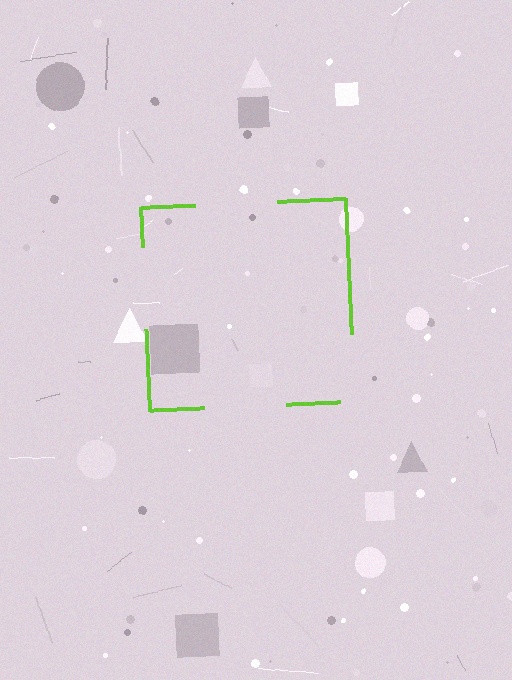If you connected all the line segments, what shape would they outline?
They would outline a square.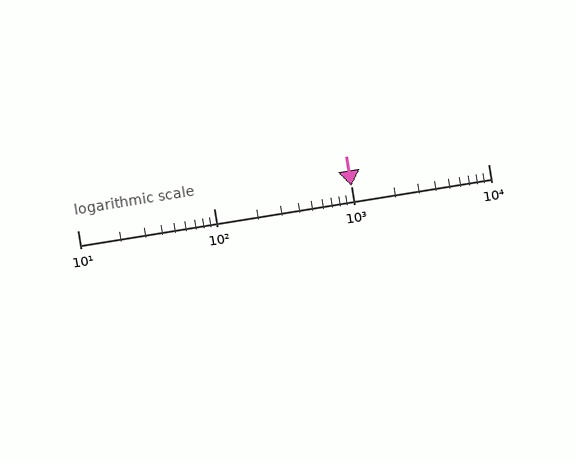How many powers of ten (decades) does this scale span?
The scale spans 3 decades, from 10 to 10000.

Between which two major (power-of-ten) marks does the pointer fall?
The pointer is between 1000 and 10000.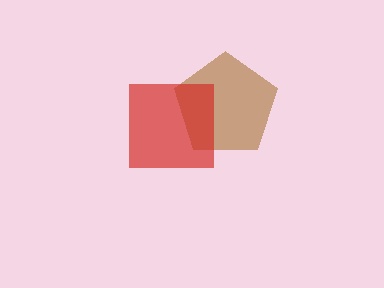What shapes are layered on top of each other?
The layered shapes are: a brown pentagon, a red square.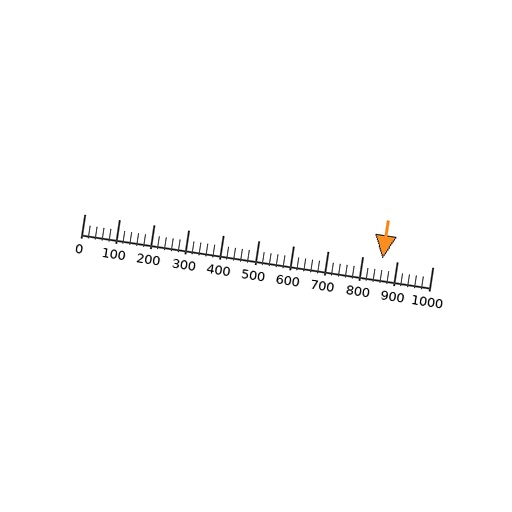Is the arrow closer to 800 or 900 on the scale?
The arrow is closer to 900.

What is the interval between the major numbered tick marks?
The major tick marks are spaced 100 units apart.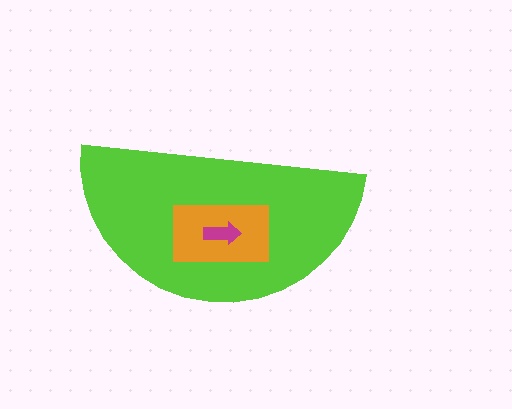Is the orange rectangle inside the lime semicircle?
Yes.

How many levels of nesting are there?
3.